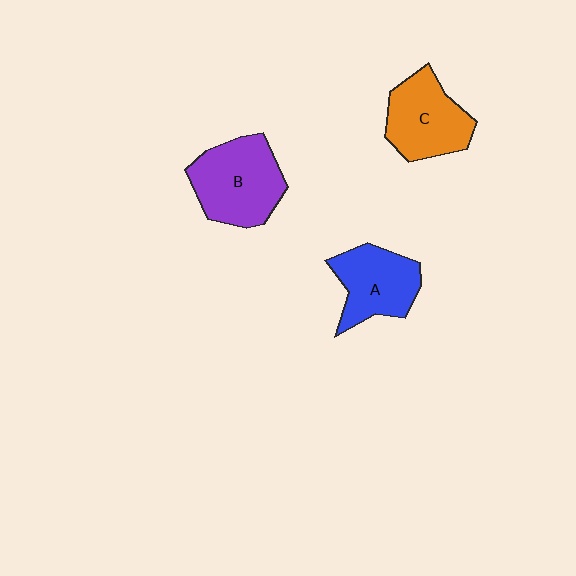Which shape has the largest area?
Shape B (purple).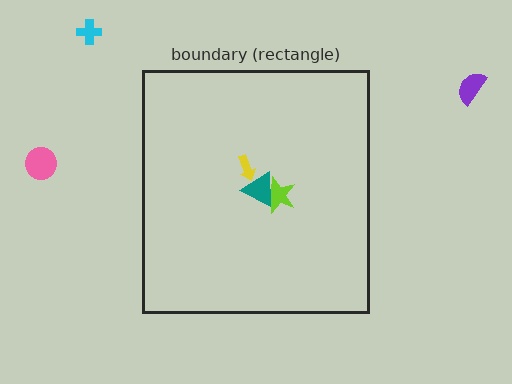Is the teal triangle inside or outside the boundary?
Inside.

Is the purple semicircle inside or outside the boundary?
Outside.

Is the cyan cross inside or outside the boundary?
Outside.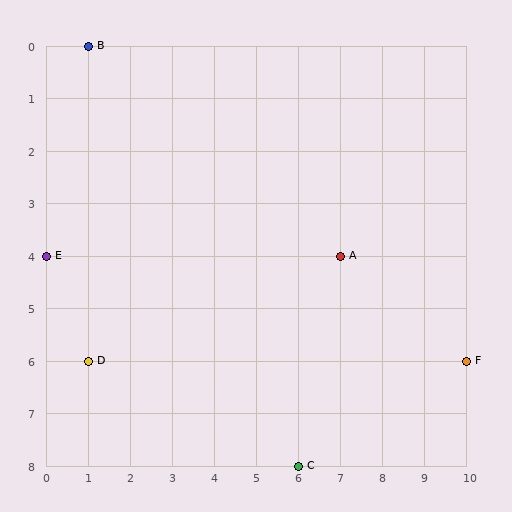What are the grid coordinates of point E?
Point E is at grid coordinates (0, 4).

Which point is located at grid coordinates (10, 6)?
Point F is at (10, 6).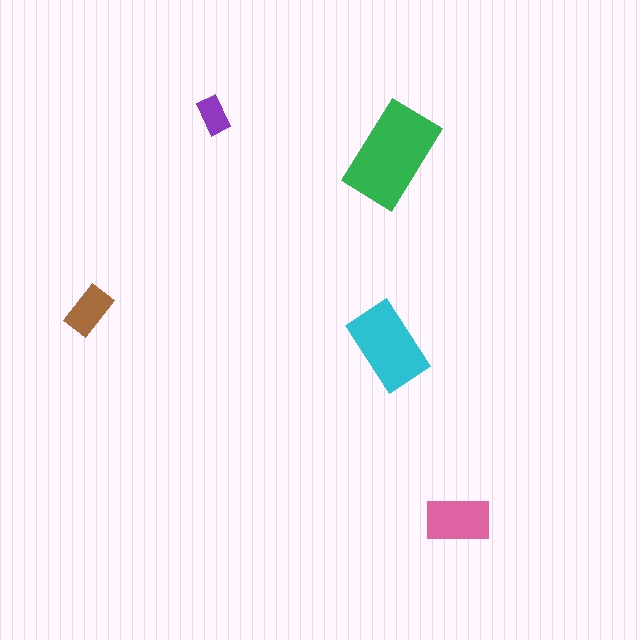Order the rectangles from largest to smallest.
the green one, the cyan one, the pink one, the brown one, the purple one.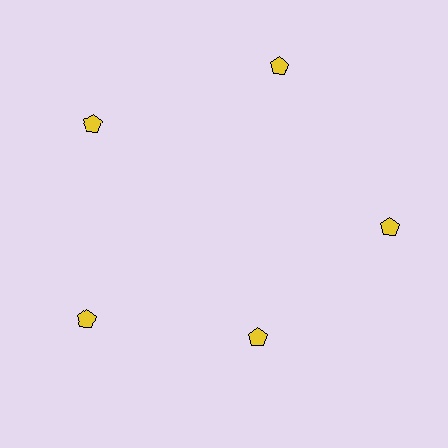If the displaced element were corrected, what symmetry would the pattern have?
It would have 5-fold rotational symmetry — the pattern would map onto itself every 72 degrees.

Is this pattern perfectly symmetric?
No. The 5 yellow pentagons are arranged in a ring, but one element near the 5 o'clock position is pulled inward toward the center, breaking the 5-fold rotational symmetry.